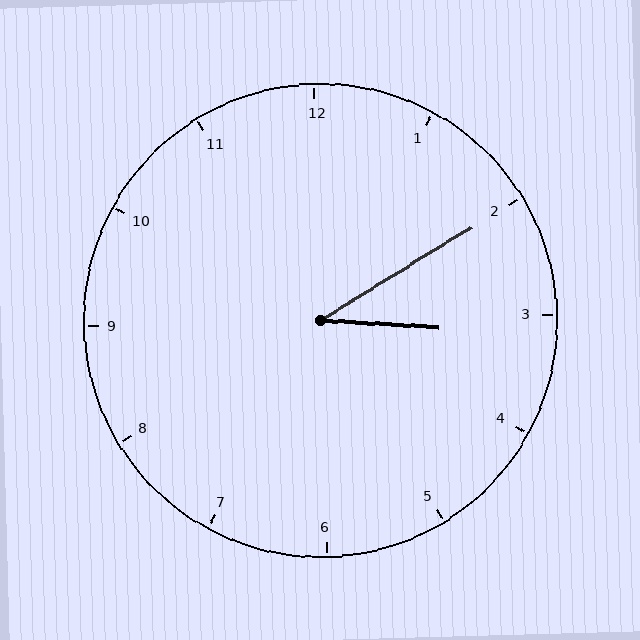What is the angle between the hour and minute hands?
Approximately 35 degrees.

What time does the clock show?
3:10.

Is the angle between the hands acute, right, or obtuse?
It is acute.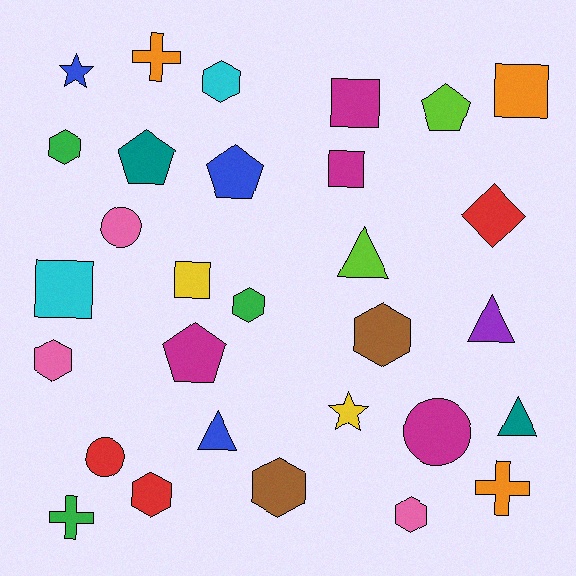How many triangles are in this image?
There are 4 triangles.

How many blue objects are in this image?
There are 3 blue objects.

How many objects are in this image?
There are 30 objects.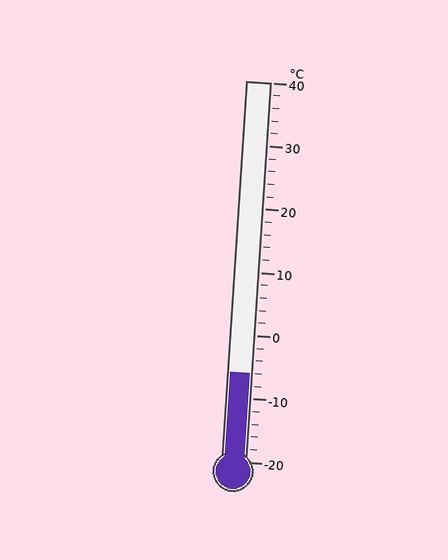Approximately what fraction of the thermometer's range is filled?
The thermometer is filled to approximately 25% of its range.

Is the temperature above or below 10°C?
The temperature is below 10°C.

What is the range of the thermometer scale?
The thermometer scale ranges from -20°C to 40°C.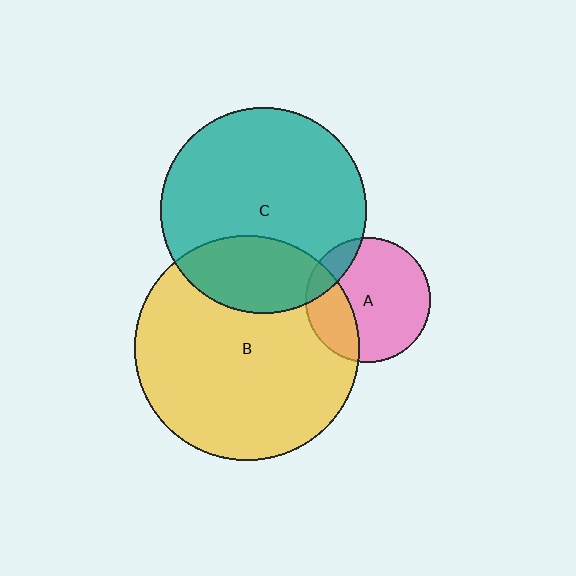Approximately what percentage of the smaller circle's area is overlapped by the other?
Approximately 25%.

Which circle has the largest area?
Circle B (yellow).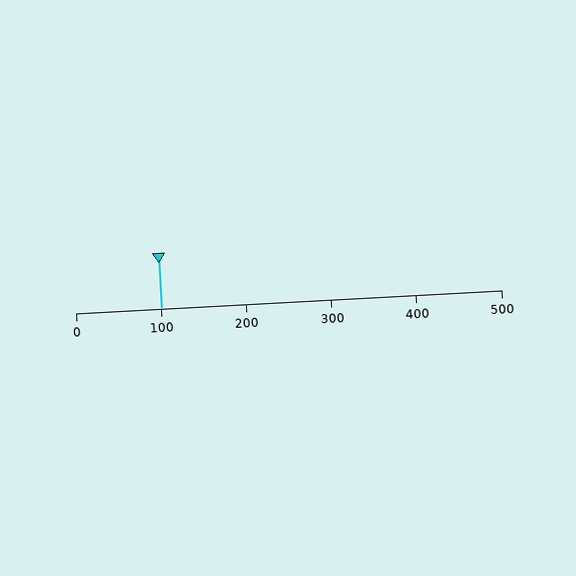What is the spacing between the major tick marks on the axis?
The major ticks are spaced 100 apart.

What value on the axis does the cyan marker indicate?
The marker indicates approximately 100.